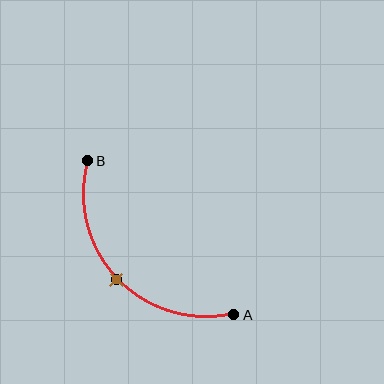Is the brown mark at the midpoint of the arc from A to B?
Yes. The brown mark lies on the arc at equal arc-length from both A and B — it is the arc midpoint.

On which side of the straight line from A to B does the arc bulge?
The arc bulges below and to the left of the straight line connecting A and B.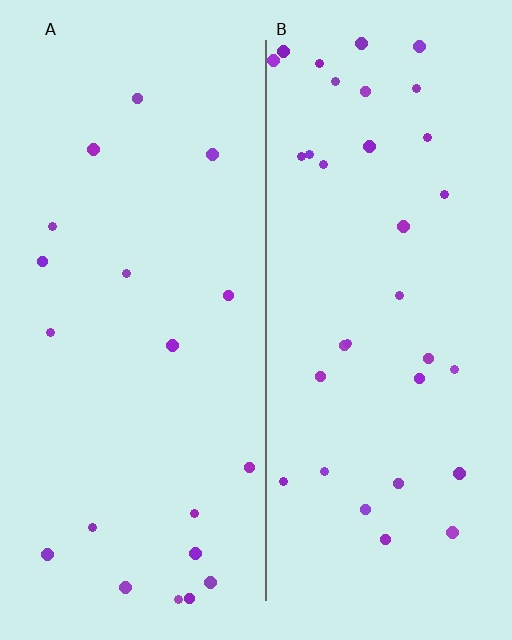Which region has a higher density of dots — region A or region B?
B (the right).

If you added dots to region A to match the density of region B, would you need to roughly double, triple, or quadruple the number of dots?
Approximately double.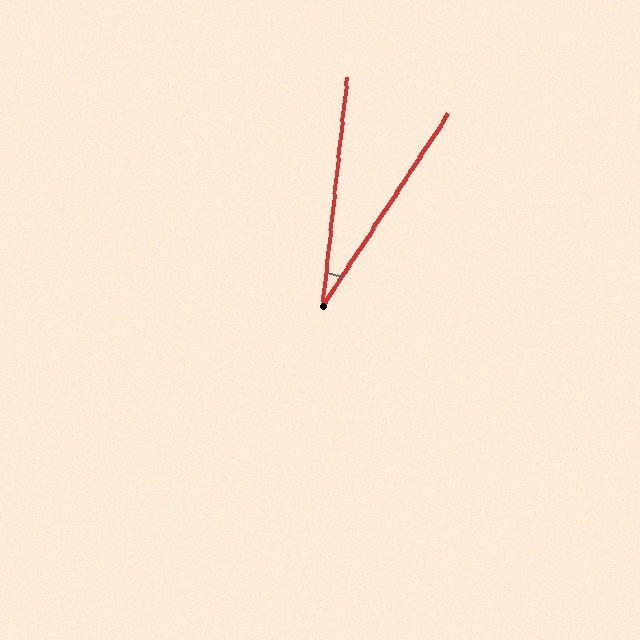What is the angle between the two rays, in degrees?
Approximately 27 degrees.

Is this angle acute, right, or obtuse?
It is acute.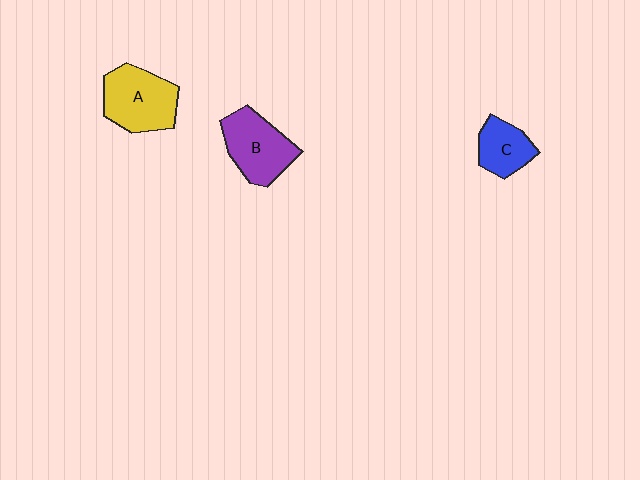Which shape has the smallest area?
Shape C (blue).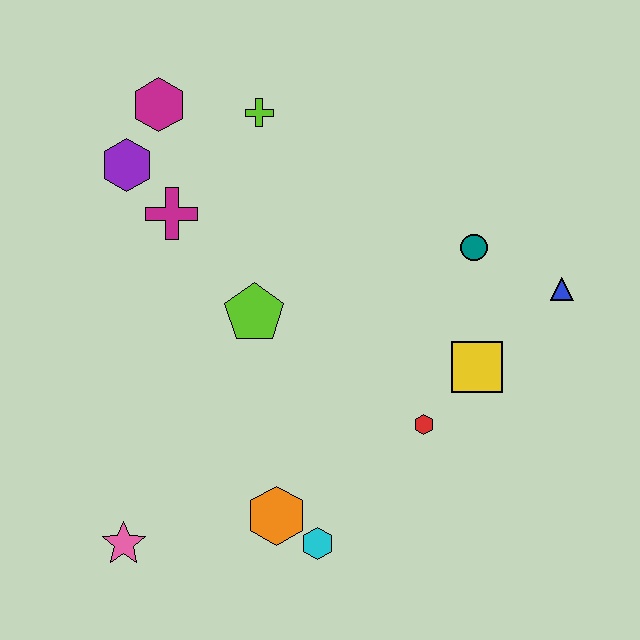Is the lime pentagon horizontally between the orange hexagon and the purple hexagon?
Yes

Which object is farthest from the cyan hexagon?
The magenta hexagon is farthest from the cyan hexagon.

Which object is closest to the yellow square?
The red hexagon is closest to the yellow square.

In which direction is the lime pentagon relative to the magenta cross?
The lime pentagon is below the magenta cross.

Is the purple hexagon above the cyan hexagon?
Yes